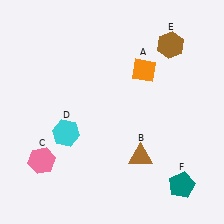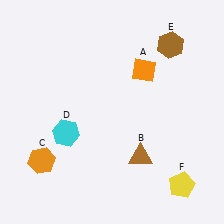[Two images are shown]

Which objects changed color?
C changed from pink to orange. F changed from teal to yellow.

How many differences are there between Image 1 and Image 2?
There are 2 differences between the two images.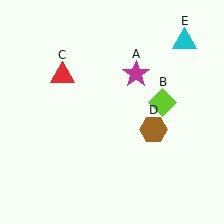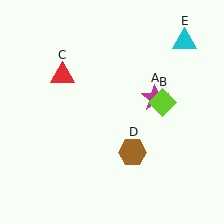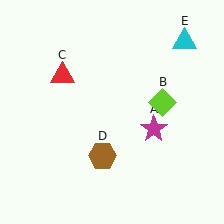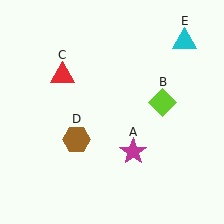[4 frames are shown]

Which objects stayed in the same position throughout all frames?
Lime diamond (object B) and red triangle (object C) and cyan triangle (object E) remained stationary.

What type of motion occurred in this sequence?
The magenta star (object A), brown hexagon (object D) rotated clockwise around the center of the scene.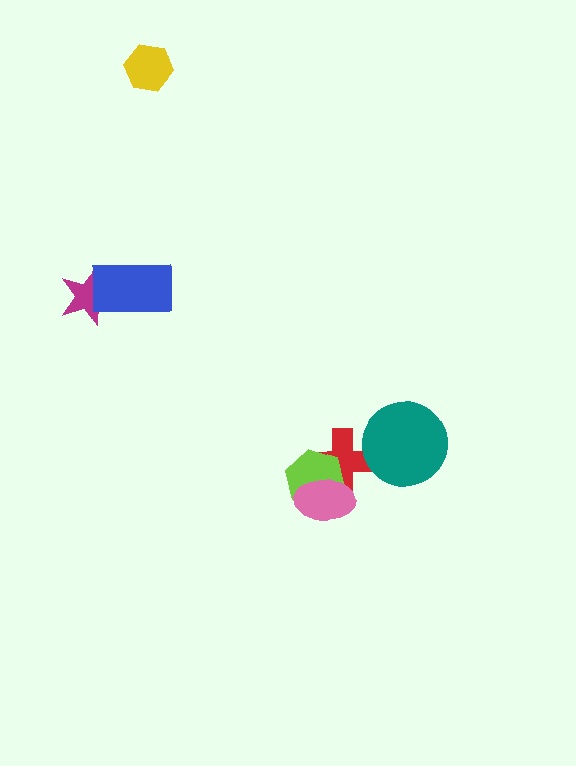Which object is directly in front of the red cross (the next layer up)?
The lime hexagon is directly in front of the red cross.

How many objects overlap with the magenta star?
1 object overlaps with the magenta star.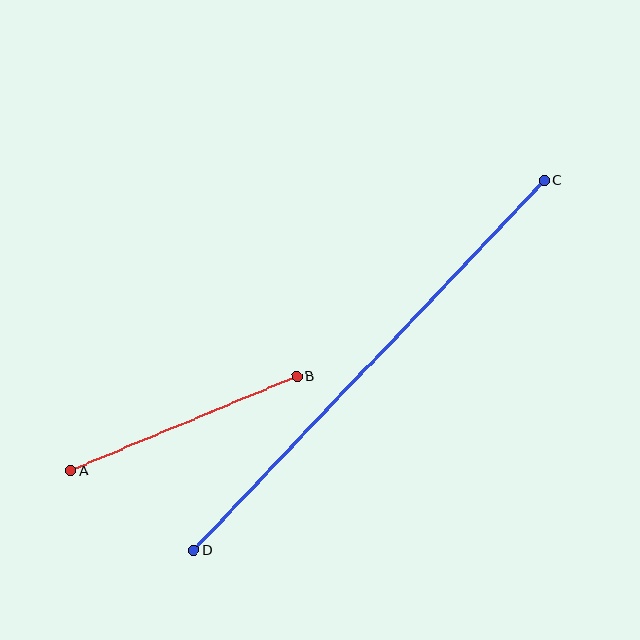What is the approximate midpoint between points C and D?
The midpoint is at approximately (369, 365) pixels.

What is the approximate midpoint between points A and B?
The midpoint is at approximately (184, 424) pixels.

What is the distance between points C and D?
The distance is approximately 509 pixels.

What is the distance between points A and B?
The distance is approximately 245 pixels.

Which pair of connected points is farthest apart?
Points C and D are farthest apart.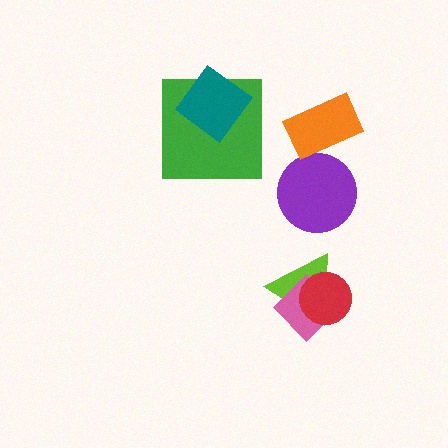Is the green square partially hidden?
Yes, it is partially covered by another shape.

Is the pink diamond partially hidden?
Yes, it is partially covered by another shape.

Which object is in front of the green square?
The teal diamond is in front of the green square.